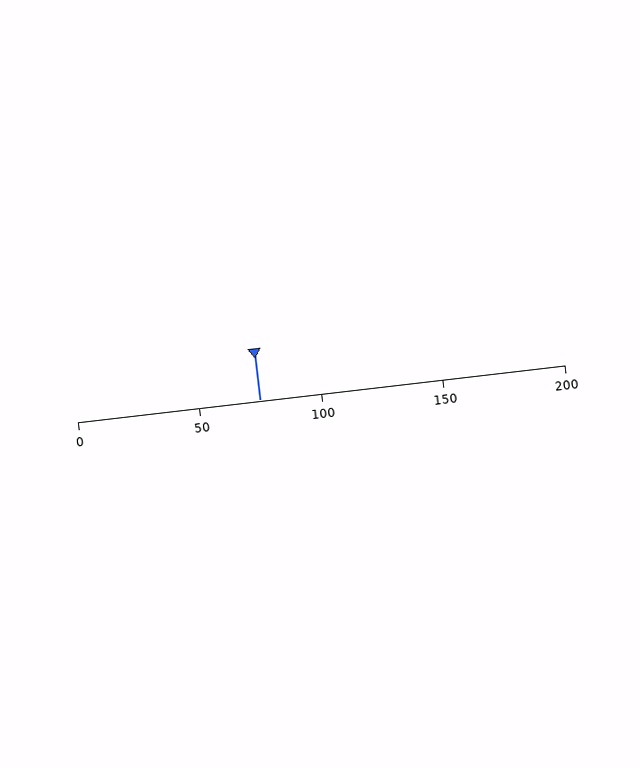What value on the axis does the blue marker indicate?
The marker indicates approximately 75.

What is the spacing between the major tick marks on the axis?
The major ticks are spaced 50 apart.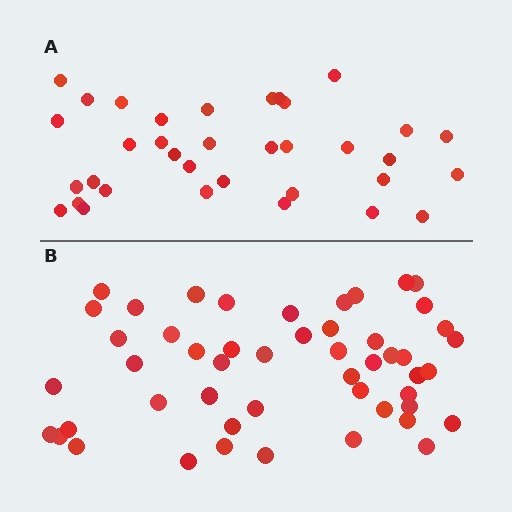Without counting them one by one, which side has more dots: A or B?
Region B (the bottom region) has more dots.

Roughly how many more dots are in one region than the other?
Region B has approximately 15 more dots than region A.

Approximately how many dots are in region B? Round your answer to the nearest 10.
About 50 dots.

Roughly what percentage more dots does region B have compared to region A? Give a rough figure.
About 45% more.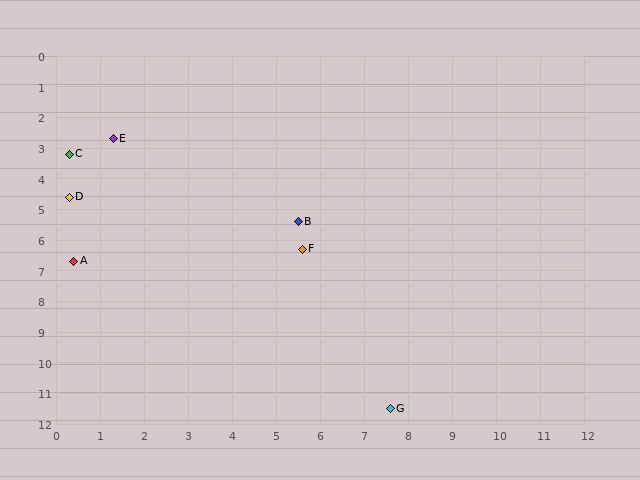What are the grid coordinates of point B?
Point B is at approximately (5.5, 5.4).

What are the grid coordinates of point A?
Point A is at approximately (0.4, 6.7).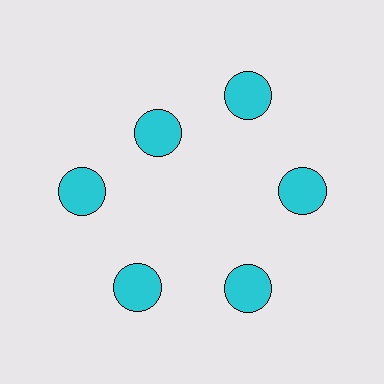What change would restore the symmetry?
The symmetry would be restored by moving it outward, back onto the ring so that all 6 circles sit at equal angles and equal distance from the center.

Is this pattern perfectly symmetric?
No. The 6 cyan circles are arranged in a ring, but one element near the 11 o'clock position is pulled inward toward the center, breaking the 6-fold rotational symmetry.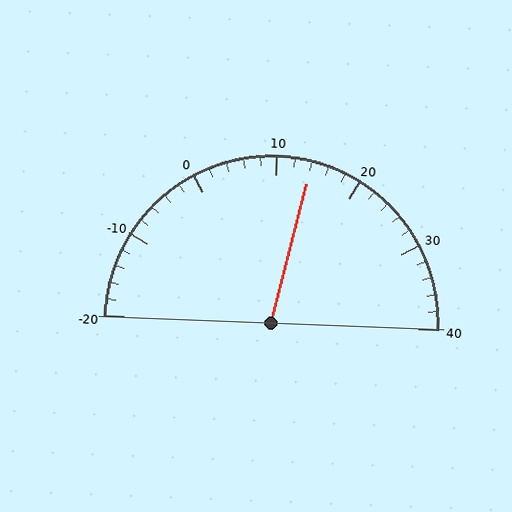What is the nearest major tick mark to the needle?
The nearest major tick mark is 10.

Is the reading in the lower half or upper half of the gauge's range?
The reading is in the upper half of the range (-20 to 40).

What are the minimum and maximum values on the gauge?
The gauge ranges from -20 to 40.